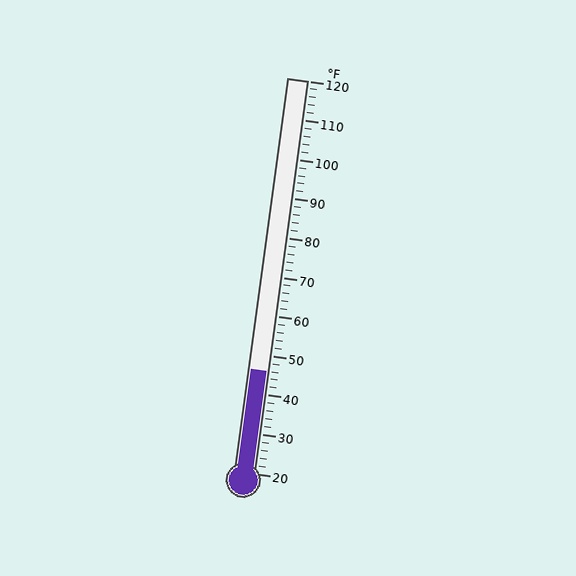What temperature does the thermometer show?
The thermometer shows approximately 46°F.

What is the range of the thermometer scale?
The thermometer scale ranges from 20°F to 120°F.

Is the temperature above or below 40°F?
The temperature is above 40°F.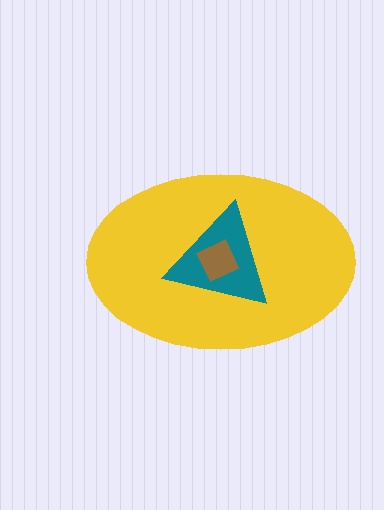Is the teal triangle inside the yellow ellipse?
Yes.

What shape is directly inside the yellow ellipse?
The teal triangle.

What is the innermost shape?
The brown diamond.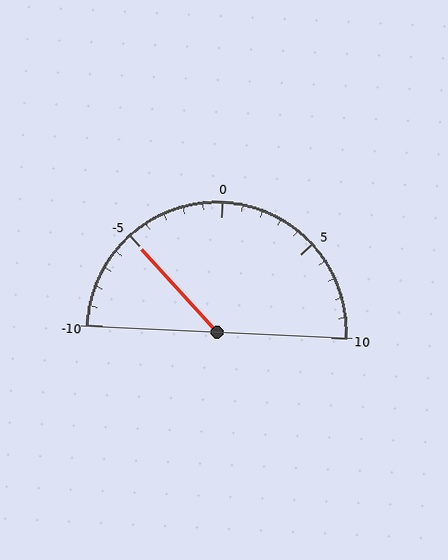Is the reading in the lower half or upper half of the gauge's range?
The reading is in the lower half of the range (-10 to 10).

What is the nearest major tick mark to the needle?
The nearest major tick mark is -5.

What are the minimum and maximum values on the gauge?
The gauge ranges from -10 to 10.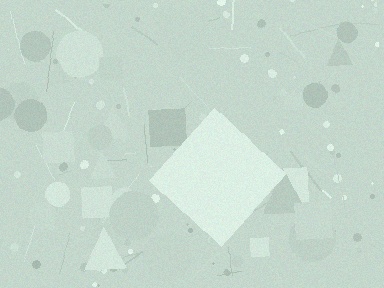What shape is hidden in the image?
A diamond is hidden in the image.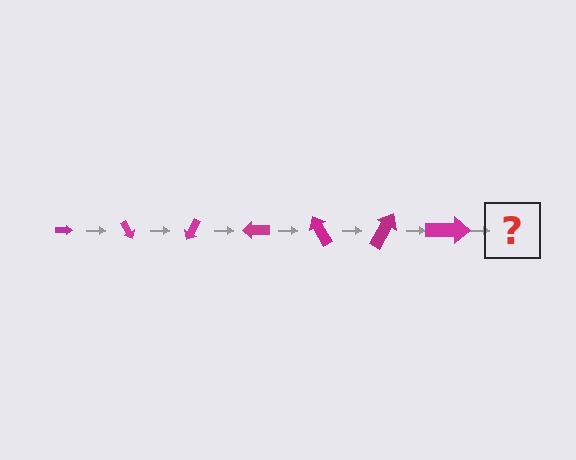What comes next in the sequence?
The next element should be an arrow, larger than the previous one and rotated 420 degrees from the start.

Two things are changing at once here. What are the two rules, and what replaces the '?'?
The two rules are that the arrow grows larger each step and it rotates 60 degrees each step. The '?' should be an arrow, larger than the previous one and rotated 420 degrees from the start.